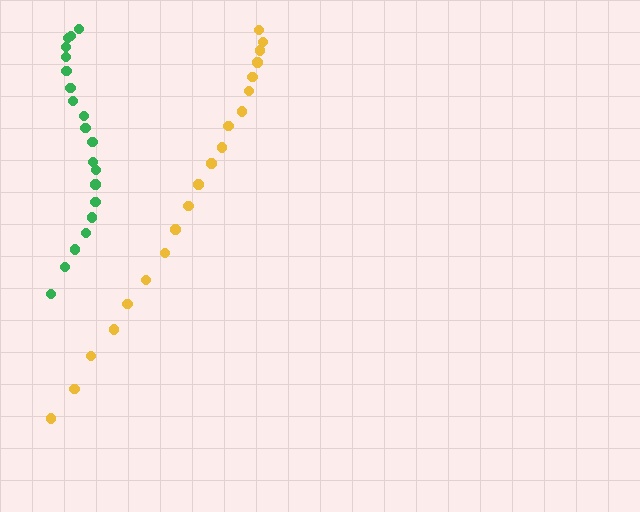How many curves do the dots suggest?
There are 2 distinct paths.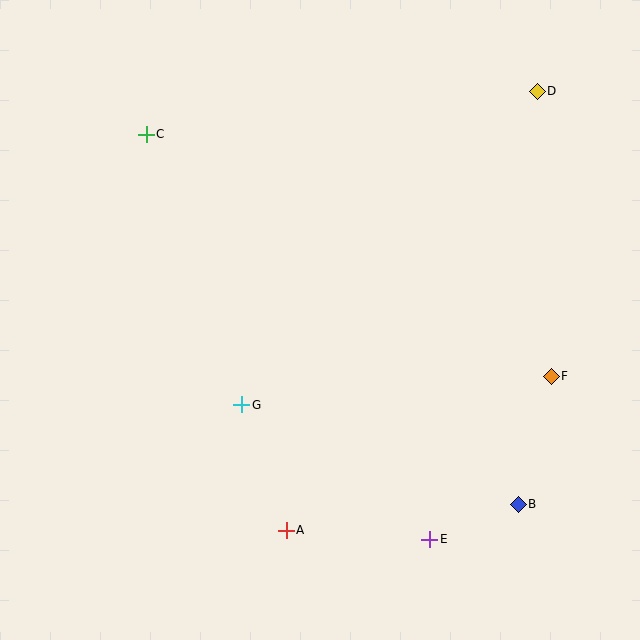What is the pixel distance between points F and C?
The distance between F and C is 472 pixels.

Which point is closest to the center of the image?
Point G at (242, 405) is closest to the center.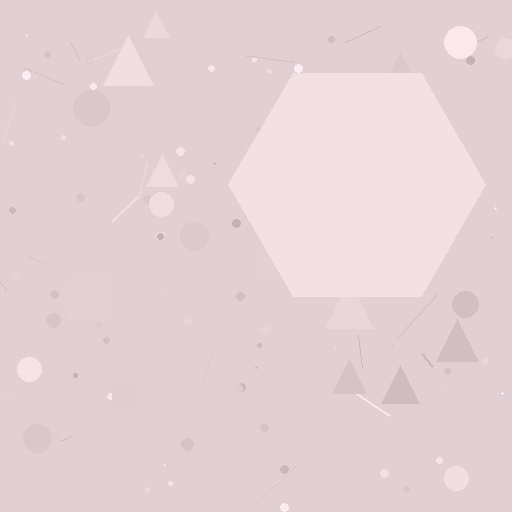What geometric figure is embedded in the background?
A hexagon is embedded in the background.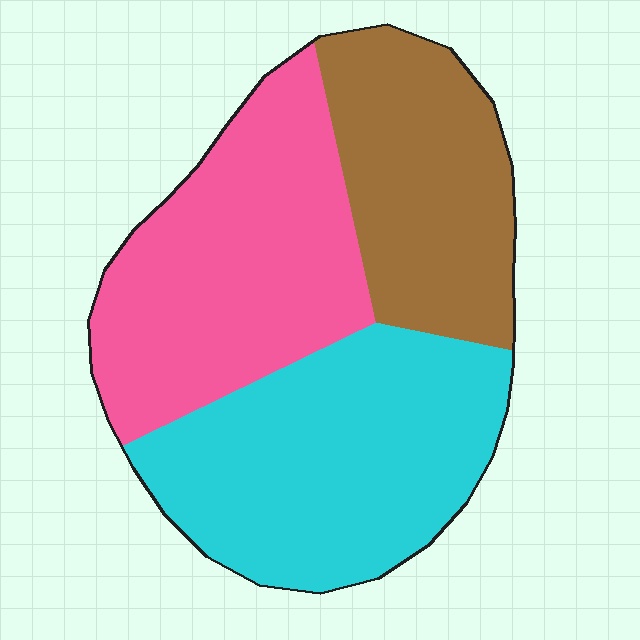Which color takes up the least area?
Brown, at roughly 25%.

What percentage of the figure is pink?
Pink covers about 35% of the figure.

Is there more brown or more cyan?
Cyan.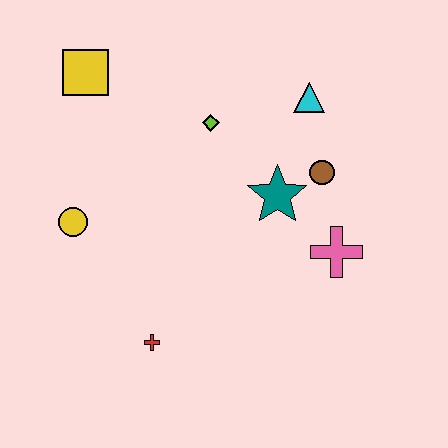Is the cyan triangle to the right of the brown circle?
No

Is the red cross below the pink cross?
Yes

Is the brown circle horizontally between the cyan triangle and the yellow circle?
No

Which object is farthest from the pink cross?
The yellow square is farthest from the pink cross.